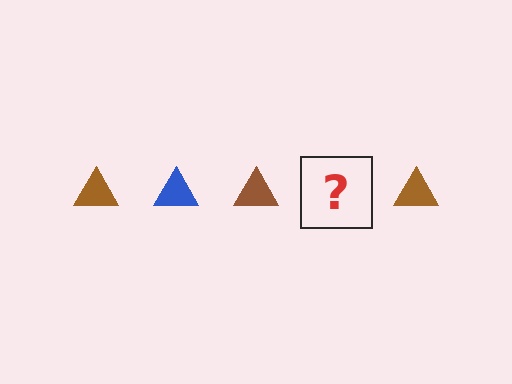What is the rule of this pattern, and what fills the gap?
The rule is that the pattern cycles through brown, blue triangles. The gap should be filled with a blue triangle.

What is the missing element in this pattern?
The missing element is a blue triangle.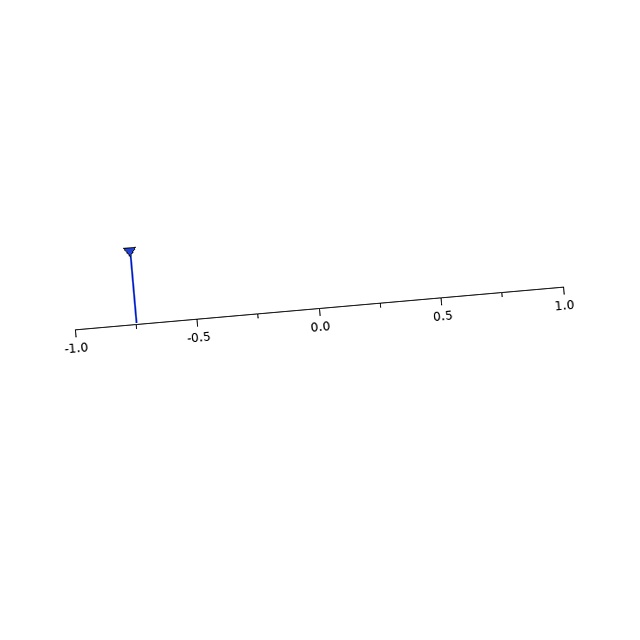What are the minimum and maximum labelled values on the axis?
The axis runs from -1.0 to 1.0.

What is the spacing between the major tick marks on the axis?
The major ticks are spaced 0.5 apart.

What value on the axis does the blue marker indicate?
The marker indicates approximately -0.75.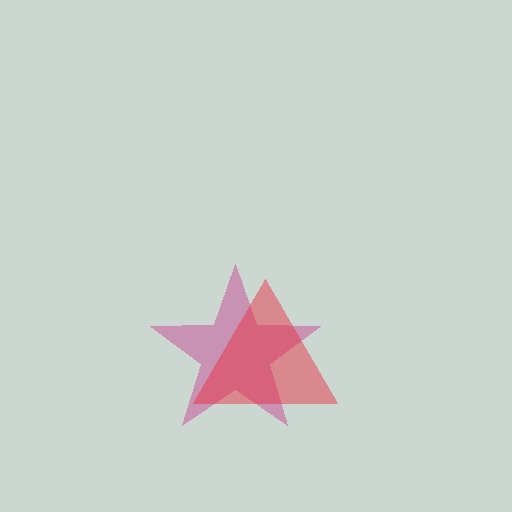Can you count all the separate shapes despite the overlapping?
Yes, there are 2 separate shapes.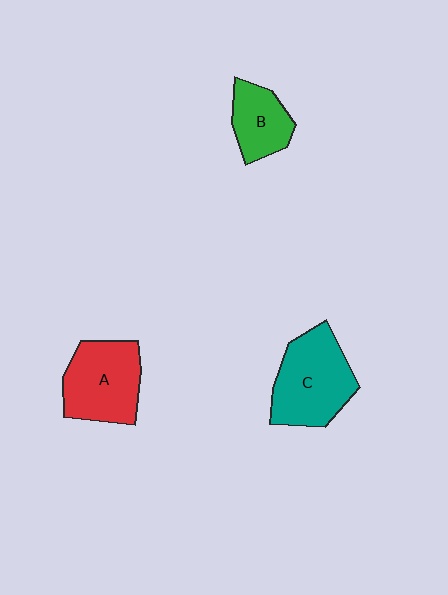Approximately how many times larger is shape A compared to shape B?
Approximately 1.6 times.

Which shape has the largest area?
Shape C (teal).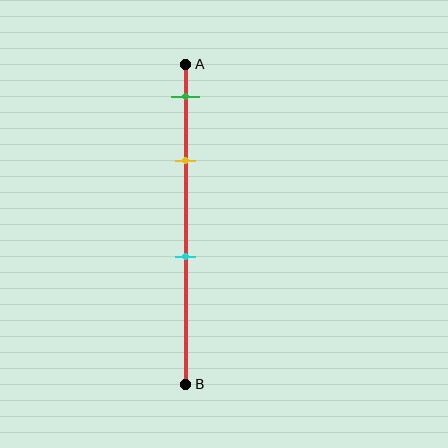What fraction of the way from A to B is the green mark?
The green mark is approximately 10% (0.1) of the way from A to B.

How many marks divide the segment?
There are 3 marks dividing the segment.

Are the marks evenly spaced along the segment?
No, the marks are not evenly spaced.